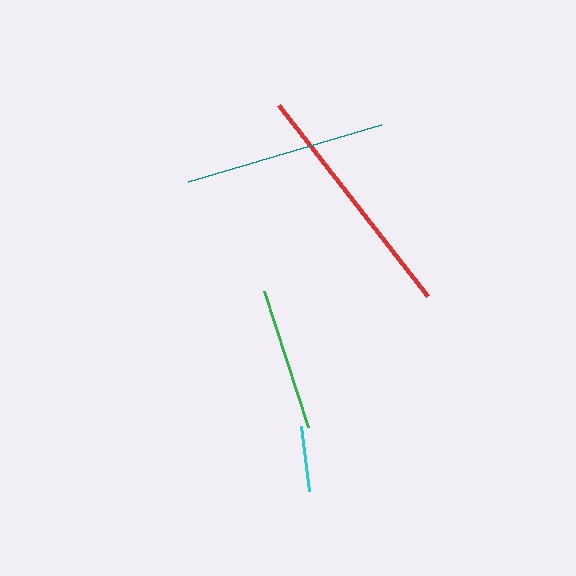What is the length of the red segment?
The red segment is approximately 241 pixels long.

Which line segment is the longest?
The red line is the longest at approximately 241 pixels.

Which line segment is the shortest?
The cyan line is the shortest at approximately 65 pixels.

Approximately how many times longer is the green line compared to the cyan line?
The green line is approximately 2.2 times the length of the cyan line.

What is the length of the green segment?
The green segment is approximately 143 pixels long.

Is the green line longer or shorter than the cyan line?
The green line is longer than the cyan line.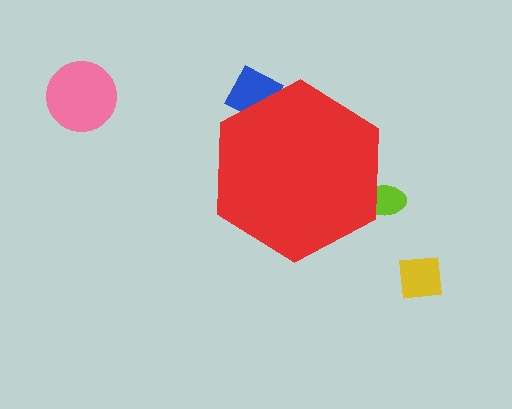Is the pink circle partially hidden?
No, the pink circle is fully visible.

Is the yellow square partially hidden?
No, the yellow square is fully visible.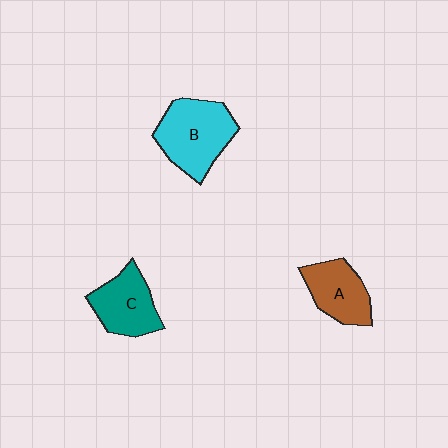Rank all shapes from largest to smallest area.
From largest to smallest: B (cyan), C (teal), A (brown).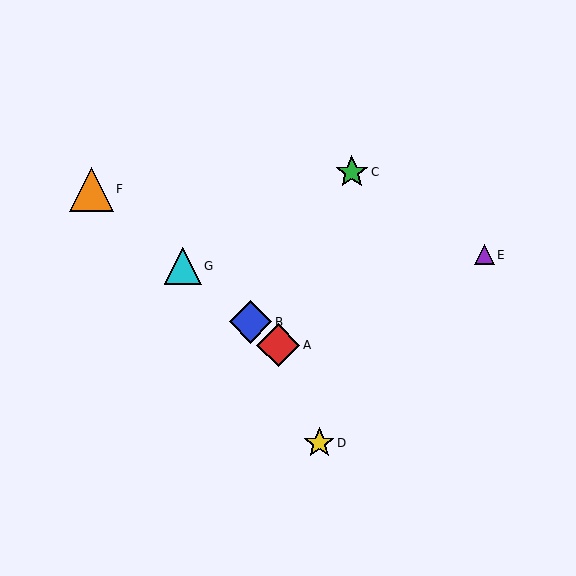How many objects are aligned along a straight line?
4 objects (A, B, F, G) are aligned along a straight line.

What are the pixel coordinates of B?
Object B is at (251, 322).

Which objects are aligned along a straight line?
Objects A, B, F, G are aligned along a straight line.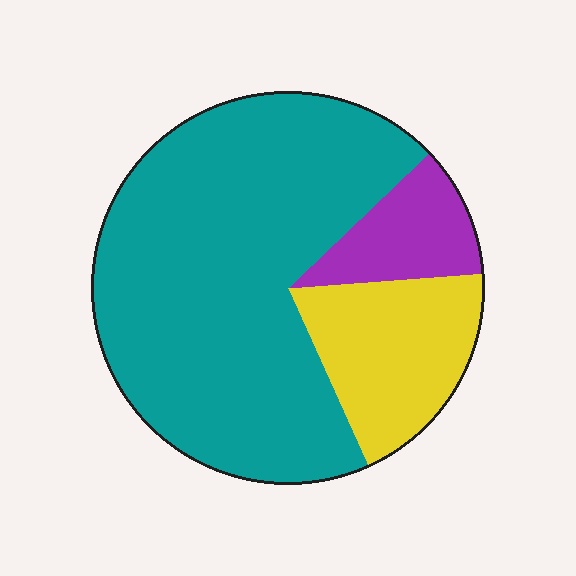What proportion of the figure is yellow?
Yellow covers roughly 20% of the figure.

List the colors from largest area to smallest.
From largest to smallest: teal, yellow, purple.